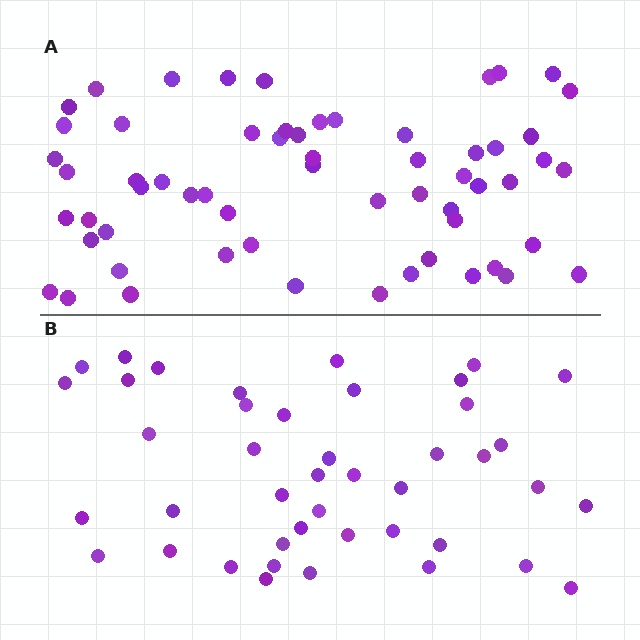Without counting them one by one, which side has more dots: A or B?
Region A (the top region) has more dots.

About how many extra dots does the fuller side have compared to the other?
Region A has approximately 15 more dots than region B.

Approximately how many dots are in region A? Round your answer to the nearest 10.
About 60 dots.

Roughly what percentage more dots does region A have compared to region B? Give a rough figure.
About 40% more.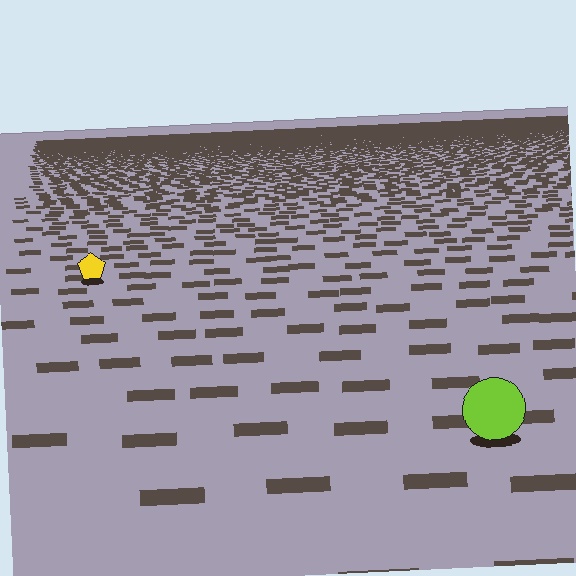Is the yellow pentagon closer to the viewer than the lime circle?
No. The lime circle is closer — you can tell from the texture gradient: the ground texture is coarser near it.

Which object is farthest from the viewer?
The yellow pentagon is farthest from the viewer. It appears smaller and the ground texture around it is denser.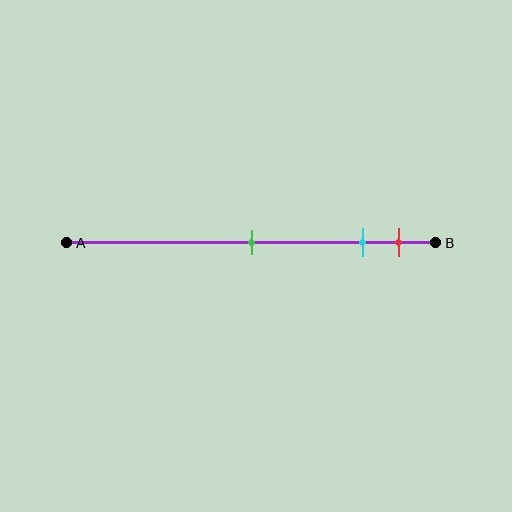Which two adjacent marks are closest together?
The cyan and red marks are the closest adjacent pair.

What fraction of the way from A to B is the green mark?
The green mark is approximately 50% (0.5) of the way from A to B.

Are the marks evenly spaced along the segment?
No, the marks are not evenly spaced.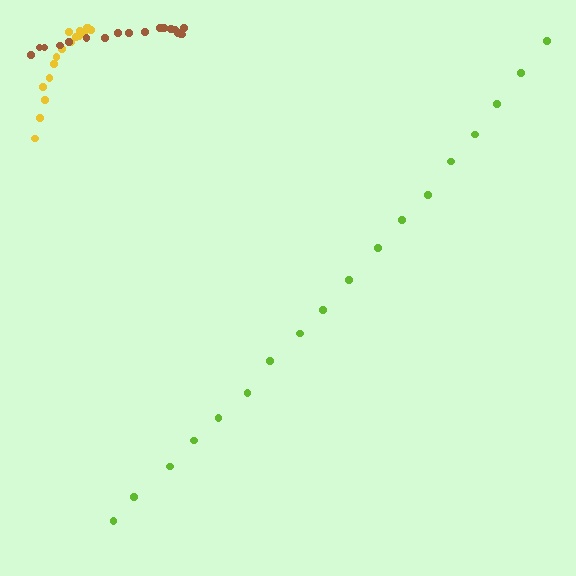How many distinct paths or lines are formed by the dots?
There are 3 distinct paths.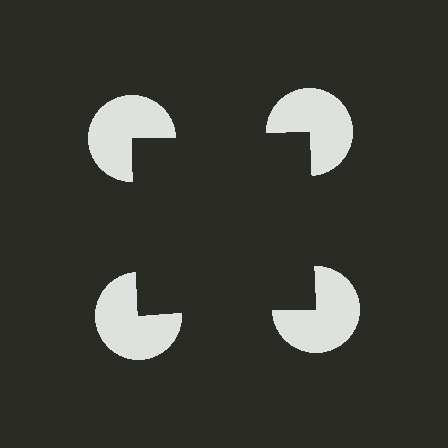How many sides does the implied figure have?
4 sides.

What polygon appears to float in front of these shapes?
An illusory square — its edges are inferred from the aligned wedge cuts in the pac-man discs, not physically drawn.